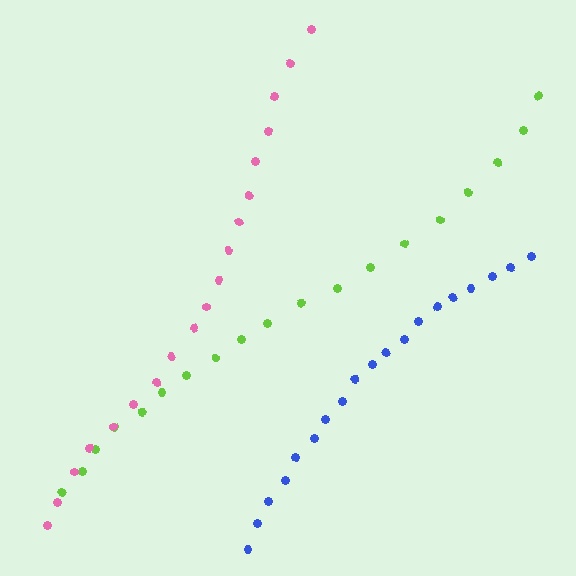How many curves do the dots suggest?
There are 3 distinct paths.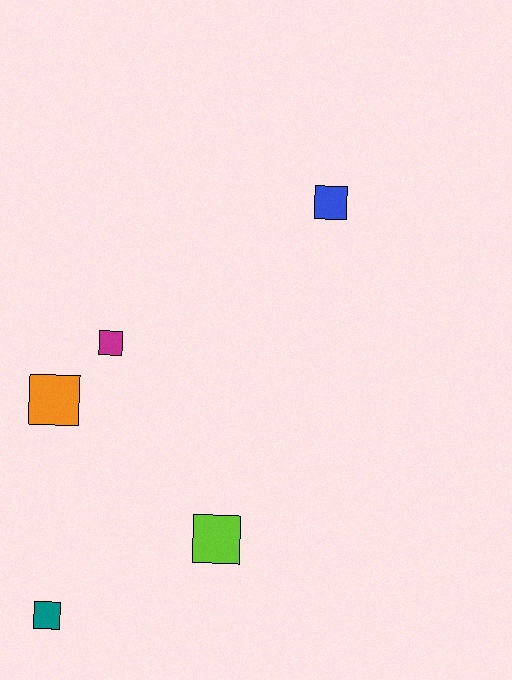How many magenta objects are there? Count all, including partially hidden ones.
There is 1 magenta object.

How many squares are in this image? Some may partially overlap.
There are 5 squares.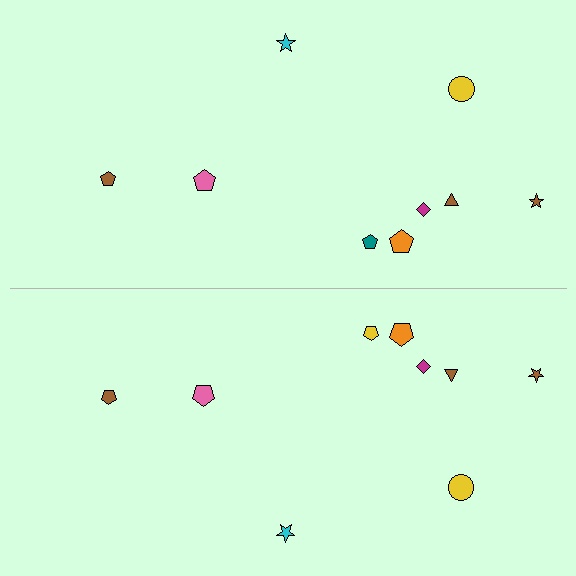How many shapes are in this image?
There are 18 shapes in this image.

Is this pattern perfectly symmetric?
No, the pattern is not perfectly symmetric. The yellow pentagon on the bottom side breaks the symmetry — its mirror counterpart is teal.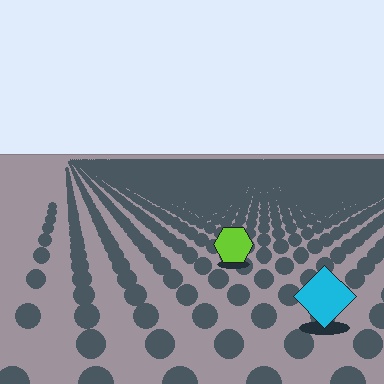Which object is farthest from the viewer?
The lime hexagon is farthest from the viewer. It appears smaller and the ground texture around it is denser.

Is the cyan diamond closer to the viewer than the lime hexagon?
Yes. The cyan diamond is closer — you can tell from the texture gradient: the ground texture is coarser near it.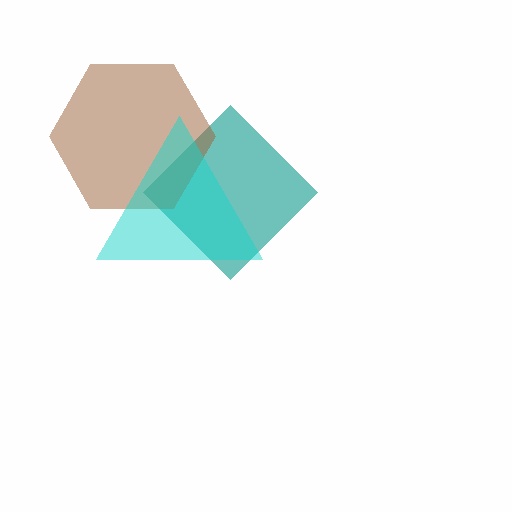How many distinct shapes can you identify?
There are 3 distinct shapes: a teal diamond, a brown hexagon, a cyan triangle.